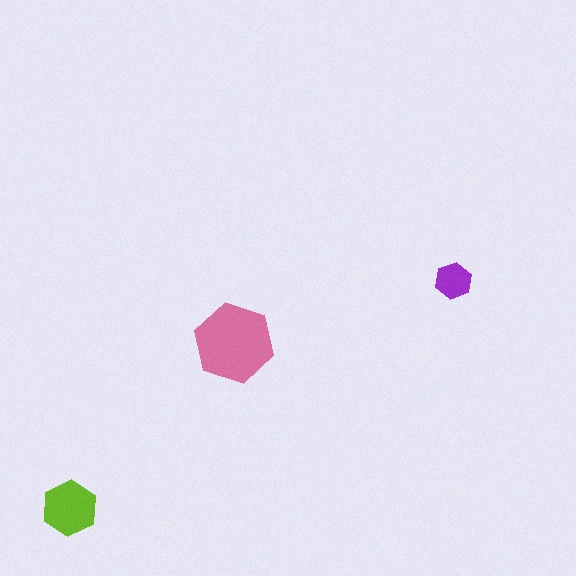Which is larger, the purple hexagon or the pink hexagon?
The pink one.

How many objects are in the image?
There are 3 objects in the image.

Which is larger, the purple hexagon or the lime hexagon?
The lime one.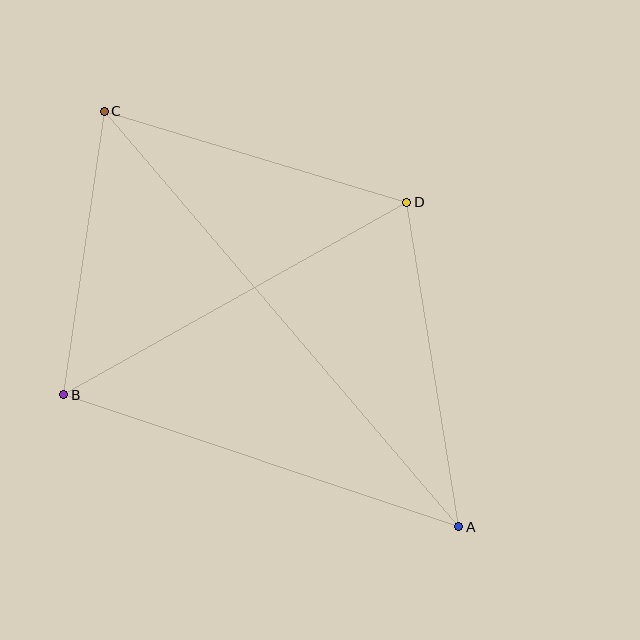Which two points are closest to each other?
Points B and C are closest to each other.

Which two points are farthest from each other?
Points A and C are farthest from each other.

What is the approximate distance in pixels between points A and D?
The distance between A and D is approximately 329 pixels.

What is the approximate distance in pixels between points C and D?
The distance between C and D is approximately 316 pixels.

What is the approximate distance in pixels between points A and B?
The distance between A and B is approximately 416 pixels.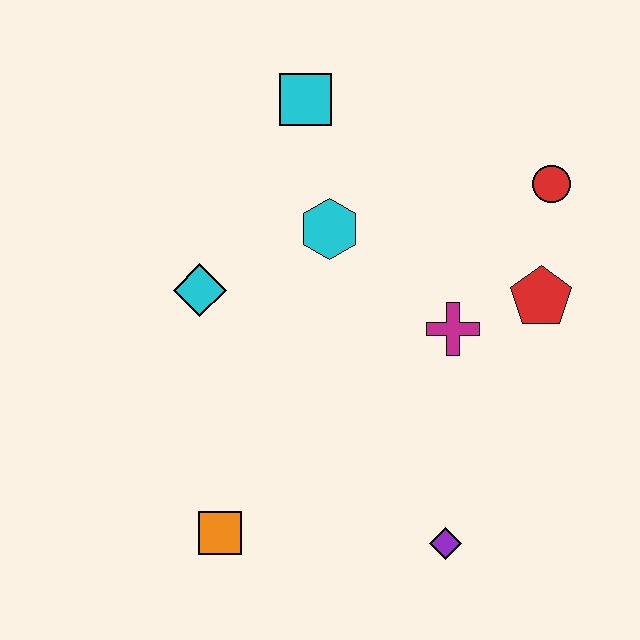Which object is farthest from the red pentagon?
The orange square is farthest from the red pentagon.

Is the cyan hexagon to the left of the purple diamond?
Yes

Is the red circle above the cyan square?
No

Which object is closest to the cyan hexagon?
The cyan square is closest to the cyan hexagon.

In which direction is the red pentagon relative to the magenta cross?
The red pentagon is to the right of the magenta cross.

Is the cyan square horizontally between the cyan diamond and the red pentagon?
Yes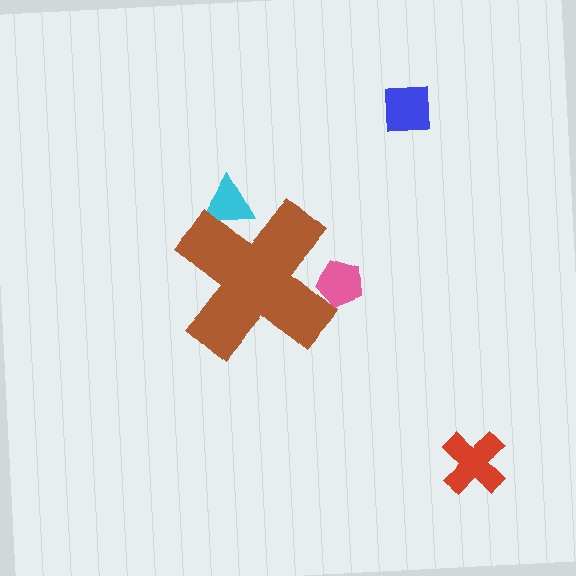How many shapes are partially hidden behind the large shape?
2 shapes are partially hidden.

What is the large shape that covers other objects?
A brown cross.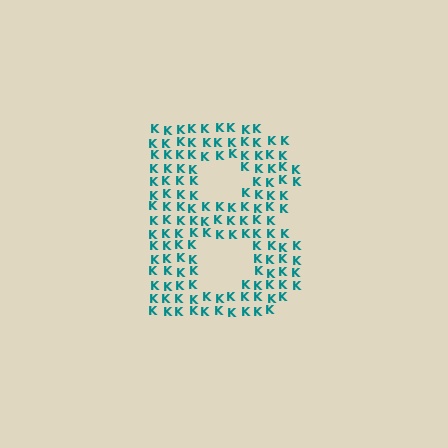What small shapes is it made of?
It is made of small letter K's.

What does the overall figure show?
The overall figure shows the letter B.